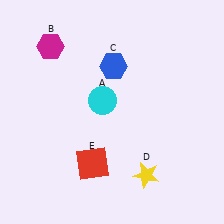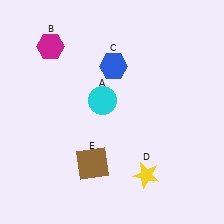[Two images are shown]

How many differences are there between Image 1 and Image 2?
There is 1 difference between the two images.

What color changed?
The square (E) changed from red in Image 1 to brown in Image 2.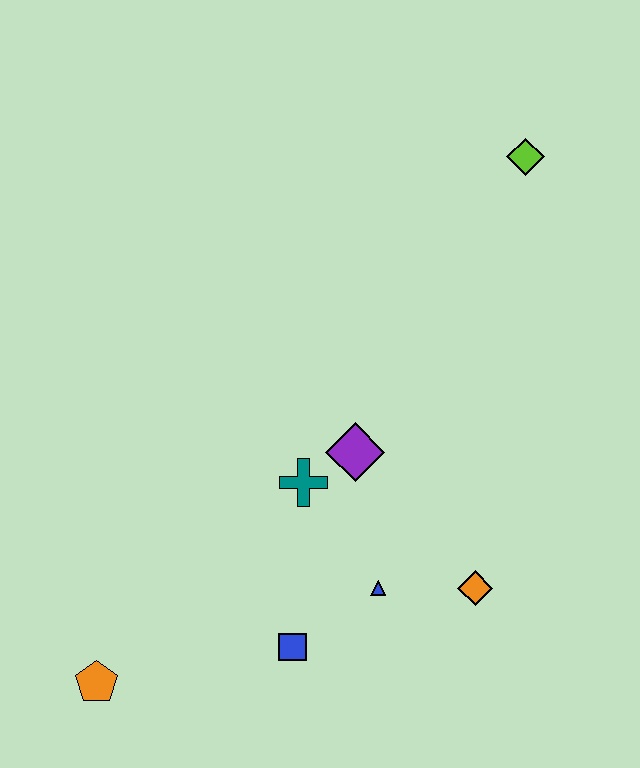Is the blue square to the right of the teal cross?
No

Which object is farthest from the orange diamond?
The lime diamond is farthest from the orange diamond.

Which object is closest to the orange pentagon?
The blue square is closest to the orange pentagon.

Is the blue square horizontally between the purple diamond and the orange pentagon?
Yes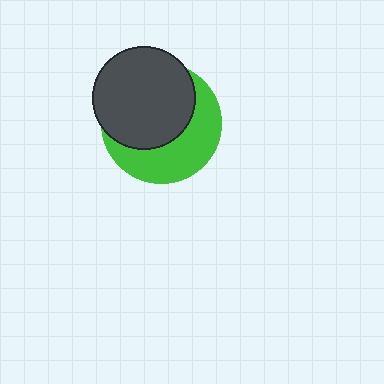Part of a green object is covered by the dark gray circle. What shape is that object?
It is a circle.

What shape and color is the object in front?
The object in front is a dark gray circle.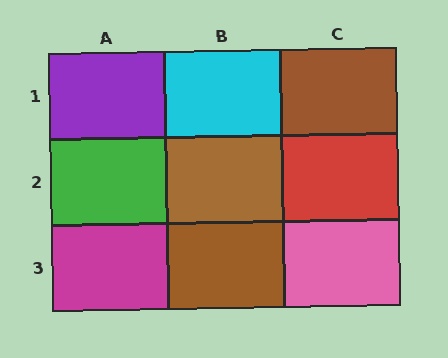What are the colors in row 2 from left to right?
Green, brown, red.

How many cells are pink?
1 cell is pink.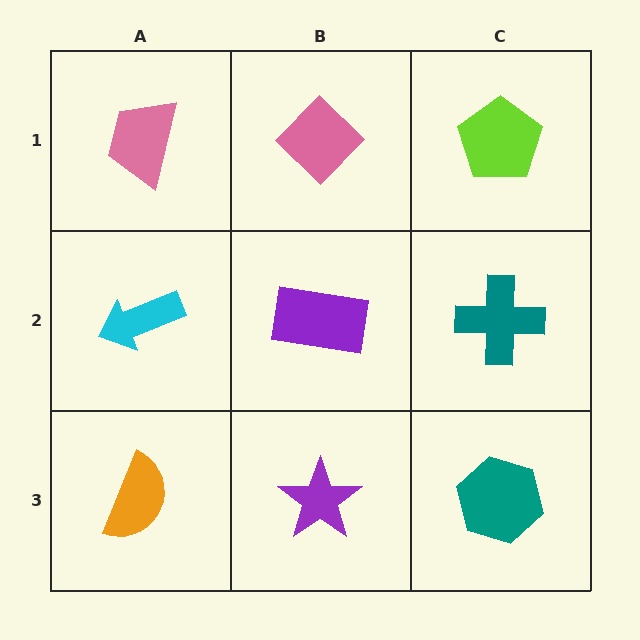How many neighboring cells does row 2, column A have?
3.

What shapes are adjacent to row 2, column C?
A lime pentagon (row 1, column C), a teal hexagon (row 3, column C), a purple rectangle (row 2, column B).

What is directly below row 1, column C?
A teal cross.